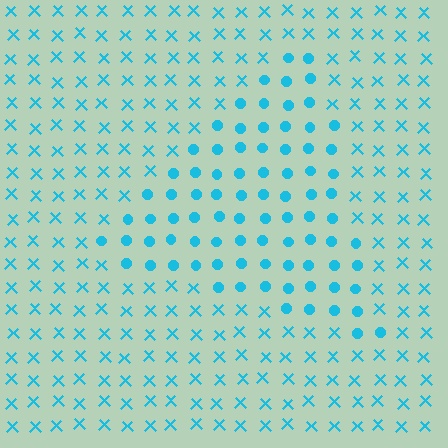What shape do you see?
I see a triangle.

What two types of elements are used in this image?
The image uses circles inside the triangle region and X marks outside it.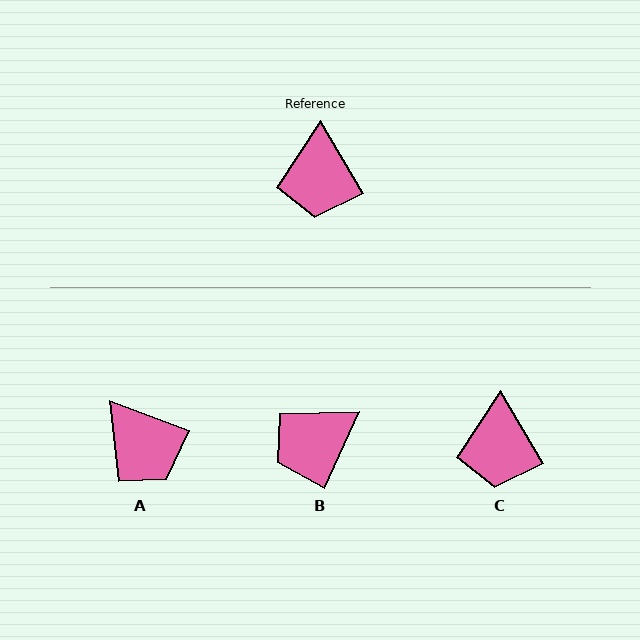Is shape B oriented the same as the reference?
No, it is off by about 55 degrees.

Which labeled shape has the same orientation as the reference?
C.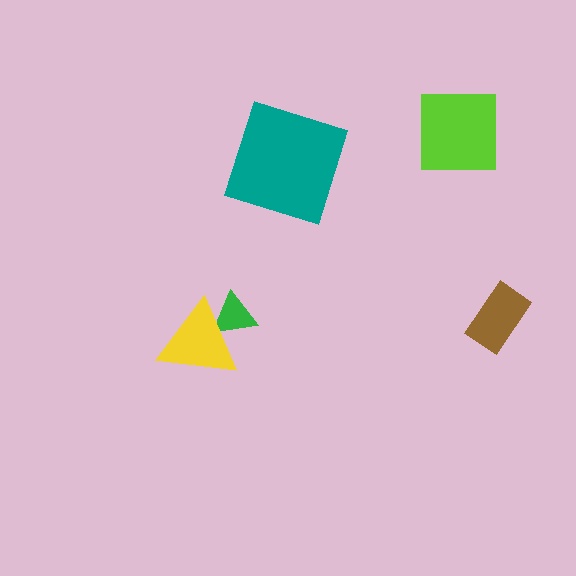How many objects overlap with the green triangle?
1 object overlaps with the green triangle.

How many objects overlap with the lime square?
0 objects overlap with the lime square.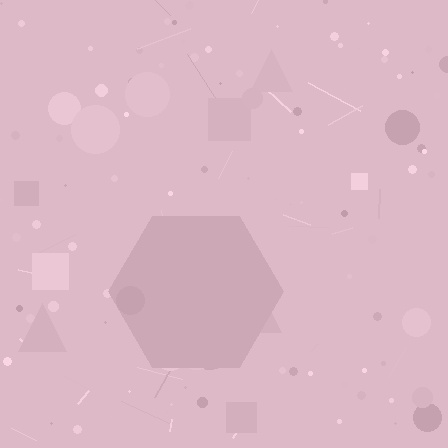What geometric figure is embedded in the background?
A hexagon is embedded in the background.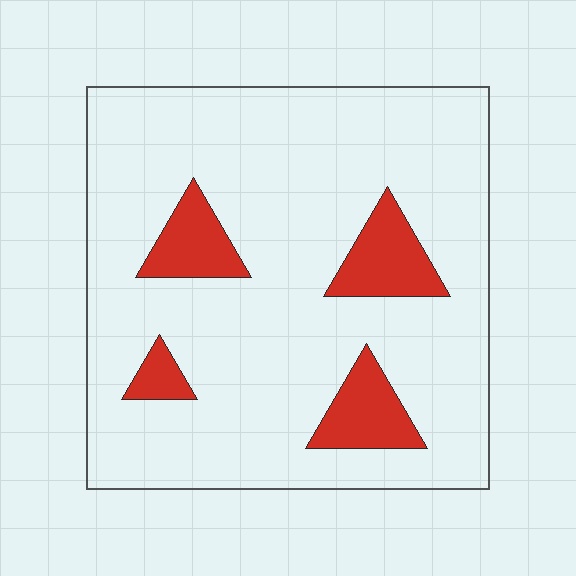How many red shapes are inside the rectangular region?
4.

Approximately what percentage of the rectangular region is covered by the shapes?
Approximately 15%.